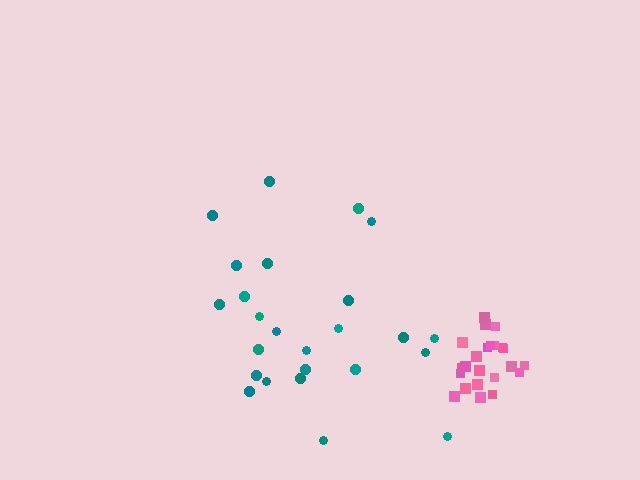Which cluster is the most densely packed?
Pink.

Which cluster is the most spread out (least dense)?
Teal.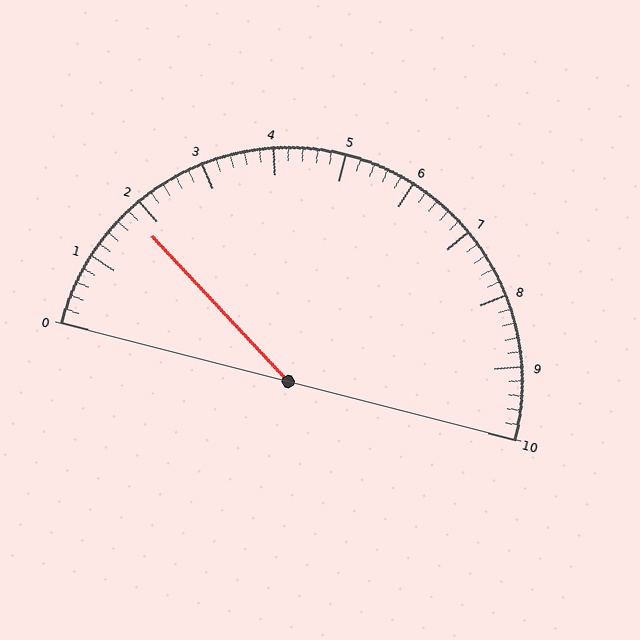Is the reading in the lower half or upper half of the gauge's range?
The reading is in the lower half of the range (0 to 10).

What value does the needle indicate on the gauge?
The needle indicates approximately 1.8.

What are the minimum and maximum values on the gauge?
The gauge ranges from 0 to 10.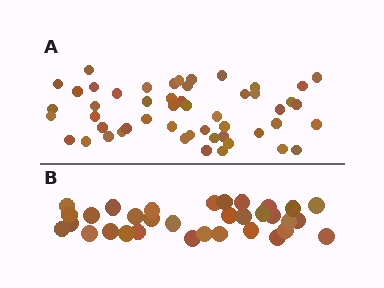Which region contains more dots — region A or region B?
Region A (the top region) has more dots.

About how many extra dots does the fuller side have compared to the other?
Region A has approximately 20 more dots than region B.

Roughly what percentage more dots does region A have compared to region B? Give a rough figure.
About 55% more.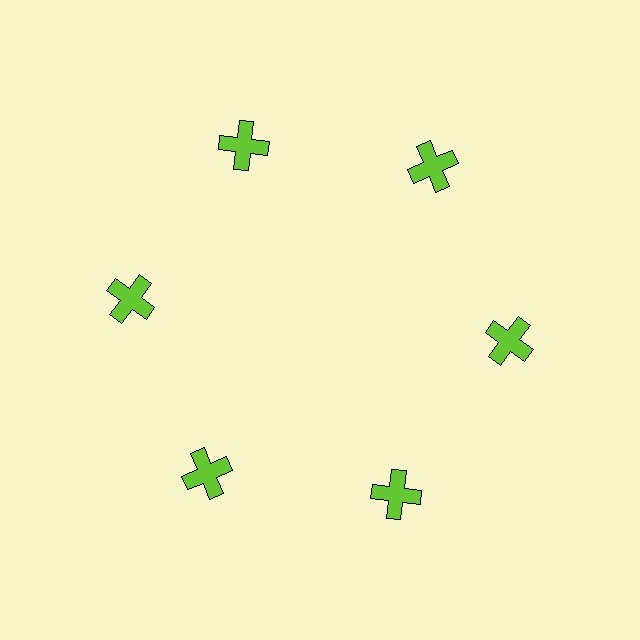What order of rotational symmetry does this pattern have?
This pattern has 6-fold rotational symmetry.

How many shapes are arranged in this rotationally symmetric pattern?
There are 6 shapes, arranged in 6 groups of 1.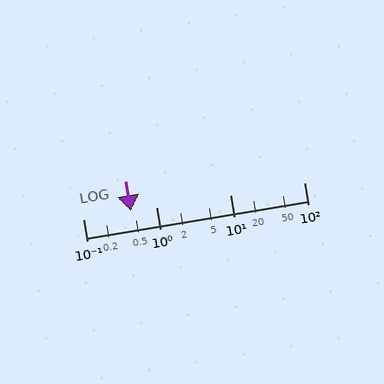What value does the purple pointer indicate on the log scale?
The pointer indicates approximately 0.45.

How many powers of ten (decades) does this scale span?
The scale spans 3 decades, from 0.1 to 100.